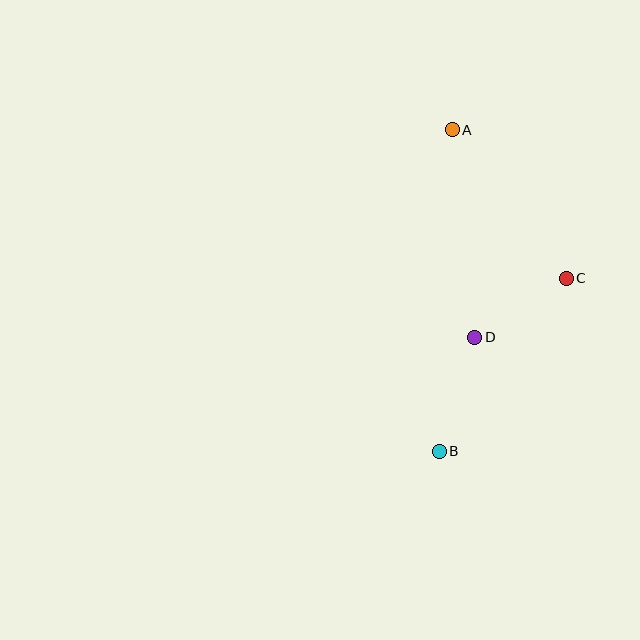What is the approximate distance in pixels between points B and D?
The distance between B and D is approximately 119 pixels.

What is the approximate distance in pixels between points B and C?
The distance between B and C is approximately 214 pixels.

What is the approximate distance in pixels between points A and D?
The distance between A and D is approximately 209 pixels.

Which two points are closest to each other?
Points C and D are closest to each other.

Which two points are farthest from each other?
Points A and B are farthest from each other.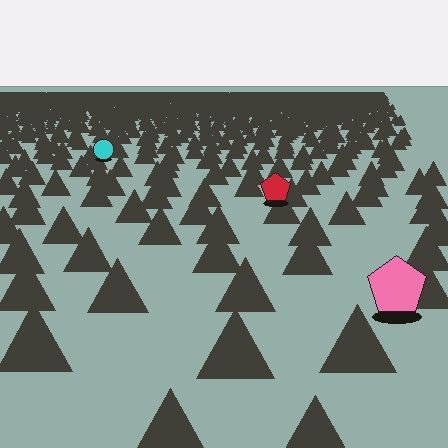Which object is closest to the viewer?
The pink pentagon is closest. The texture marks near it are larger and more spread out.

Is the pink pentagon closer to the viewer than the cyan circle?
Yes. The pink pentagon is closer — you can tell from the texture gradient: the ground texture is coarser near it.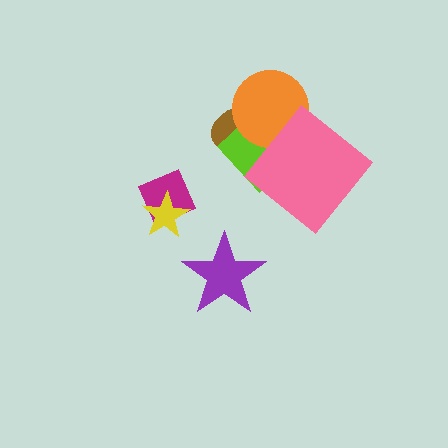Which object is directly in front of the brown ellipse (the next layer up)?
The lime rectangle is directly in front of the brown ellipse.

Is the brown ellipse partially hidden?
Yes, it is partially covered by another shape.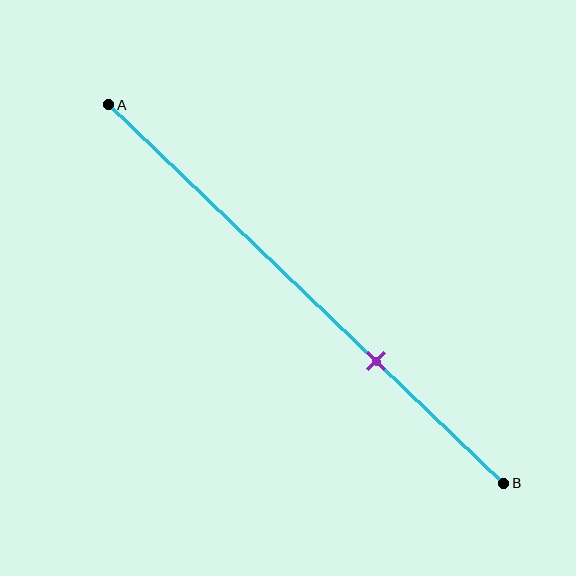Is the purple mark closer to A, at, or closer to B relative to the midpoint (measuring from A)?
The purple mark is closer to point B than the midpoint of segment AB.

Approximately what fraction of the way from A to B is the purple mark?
The purple mark is approximately 70% of the way from A to B.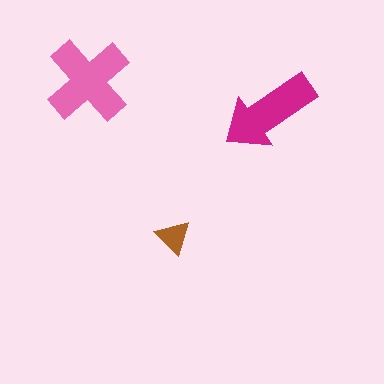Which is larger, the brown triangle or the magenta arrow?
The magenta arrow.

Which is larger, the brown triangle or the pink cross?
The pink cross.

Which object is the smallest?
The brown triangle.